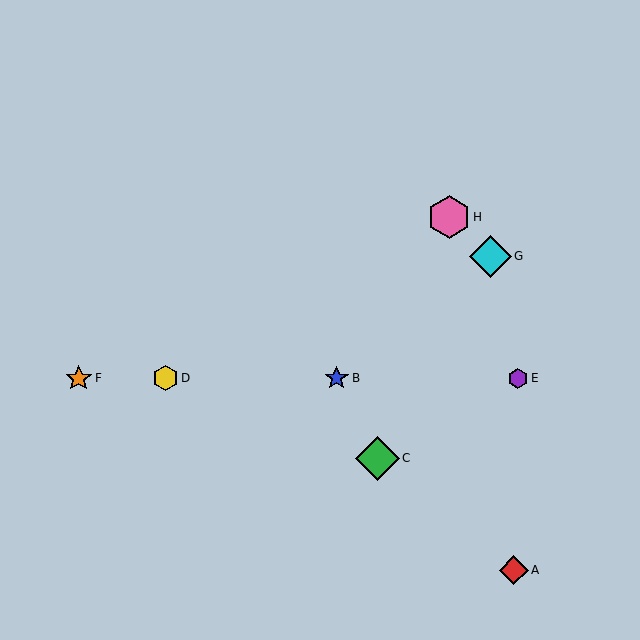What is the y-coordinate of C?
Object C is at y≈458.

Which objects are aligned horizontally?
Objects B, D, E, F are aligned horizontally.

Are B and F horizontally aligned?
Yes, both are at y≈378.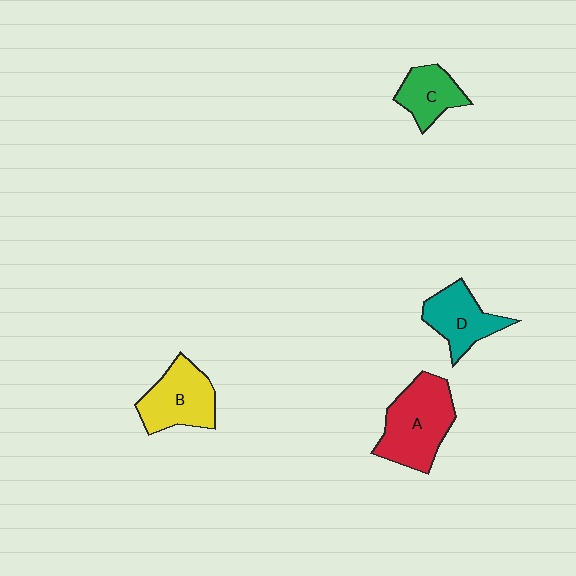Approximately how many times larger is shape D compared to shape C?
Approximately 1.2 times.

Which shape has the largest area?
Shape A (red).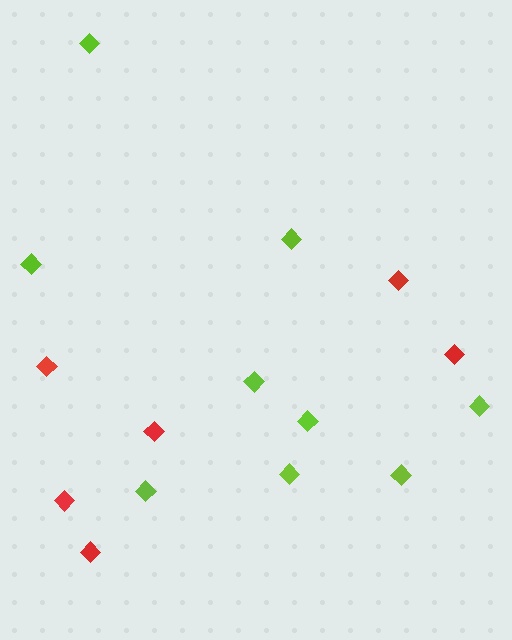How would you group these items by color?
There are 2 groups: one group of lime diamonds (9) and one group of red diamonds (6).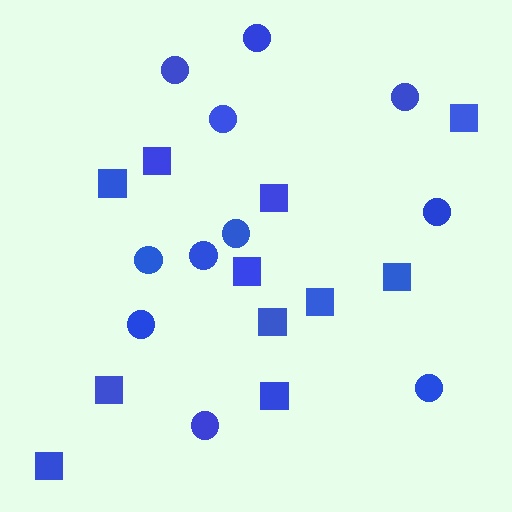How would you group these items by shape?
There are 2 groups: one group of circles (11) and one group of squares (11).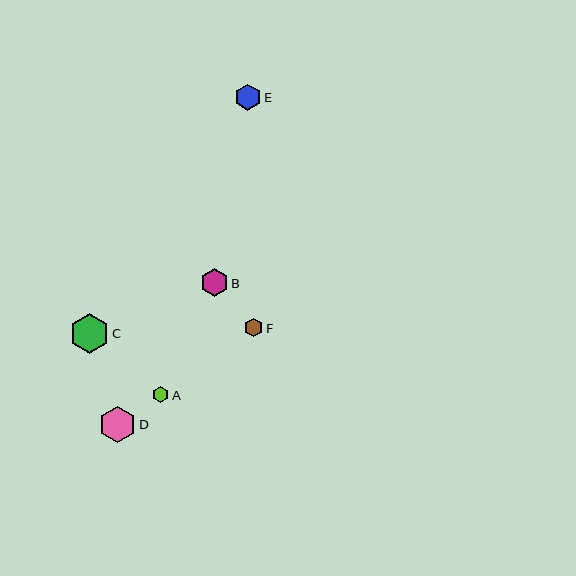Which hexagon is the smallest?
Hexagon A is the smallest with a size of approximately 17 pixels.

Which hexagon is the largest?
Hexagon C is the largest with a size of approximately 39 pixels.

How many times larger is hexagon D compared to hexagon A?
Hexagon D is approximately 2.2 times the size of hexagon A.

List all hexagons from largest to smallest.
From largest to smallest: C, D, B, E, F, A.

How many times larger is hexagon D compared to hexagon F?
Hexagon D is approximately 2.0 times the size of hexagon F.